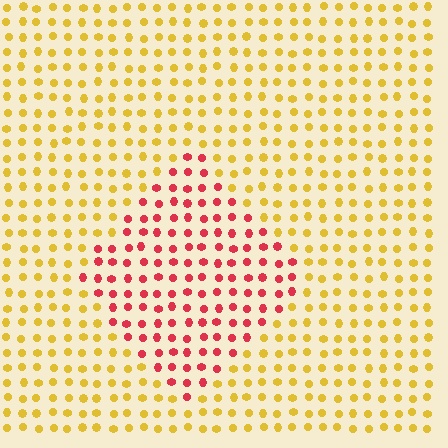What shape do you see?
I see a diamond.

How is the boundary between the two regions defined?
The boundary is defined purely by a slight shift in hue (about 58 degrees). Spacing, size, and orientation are identical on both sides.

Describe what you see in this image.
The image is filled with small yellow elements in a uniform arrangement. A diamond-shaped region is visible where the elements are tinted to a slightly different hue, forming a subtle color boundary.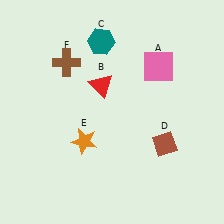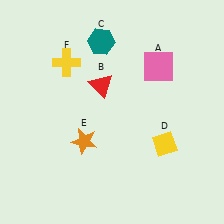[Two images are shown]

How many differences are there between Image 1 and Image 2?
There are 2 differences between the two images.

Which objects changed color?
D changed from brown to yellow. F changed from brown to yellow.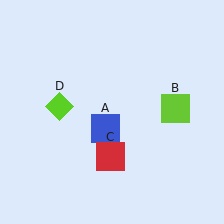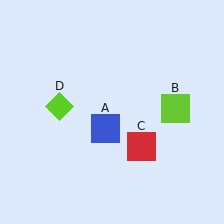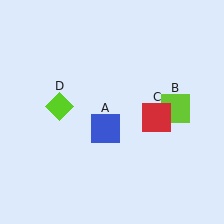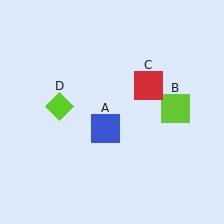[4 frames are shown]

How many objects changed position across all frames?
1 object changed position: red square (object C).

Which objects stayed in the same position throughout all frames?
Blue square (object A) and lime square (object B) and lime diamond (object D) remained stationary.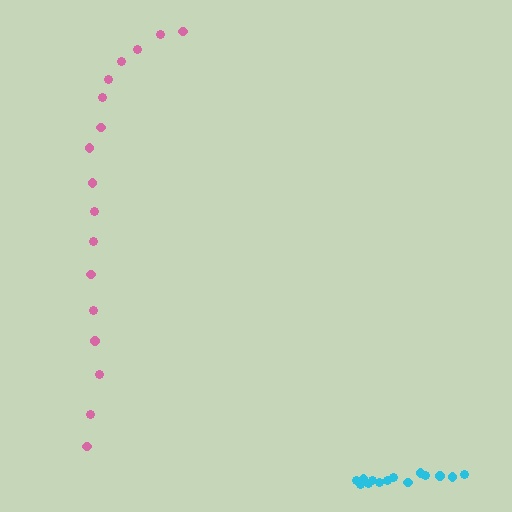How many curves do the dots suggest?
There are 2 distinct paths.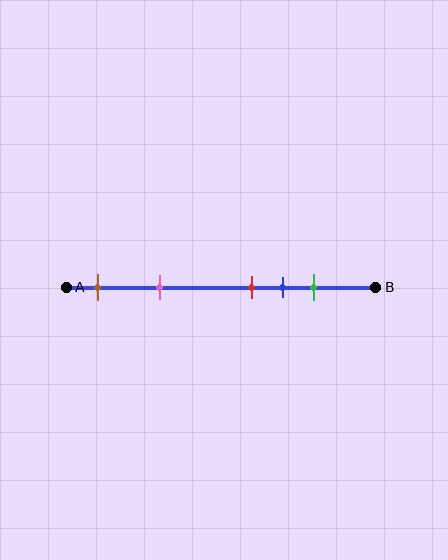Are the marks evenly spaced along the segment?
No, the marks are not evenly spaced.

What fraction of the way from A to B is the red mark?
The red mark is approximately 60% (0.6) of the way from A to B.